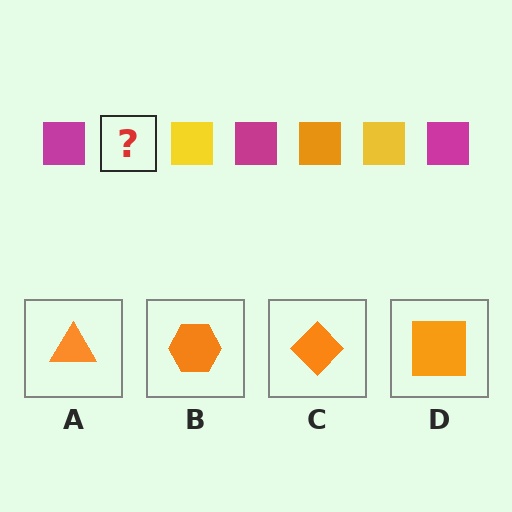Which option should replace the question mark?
Option D.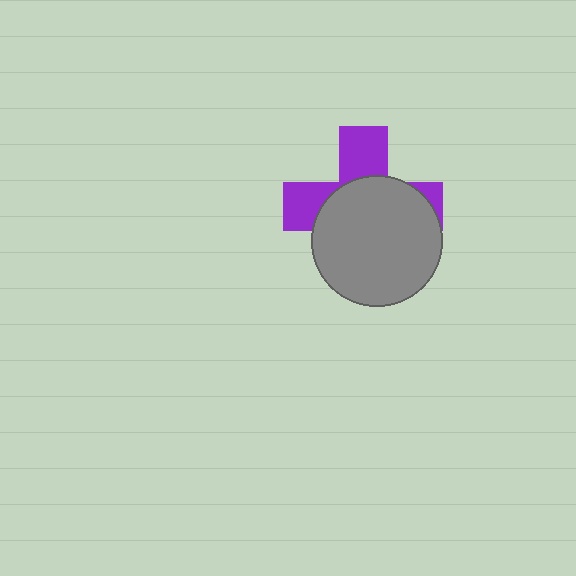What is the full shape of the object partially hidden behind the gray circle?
The partially hidden object is a purple cross.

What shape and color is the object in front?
The object in front is a gray circle.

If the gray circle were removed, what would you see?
You would see the complete purple cross.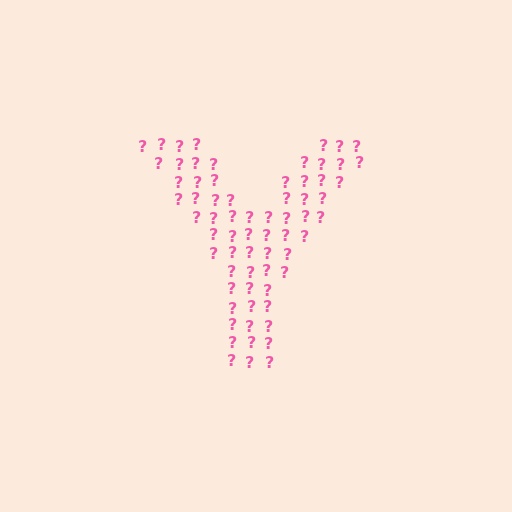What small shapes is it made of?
It is made of small question marks.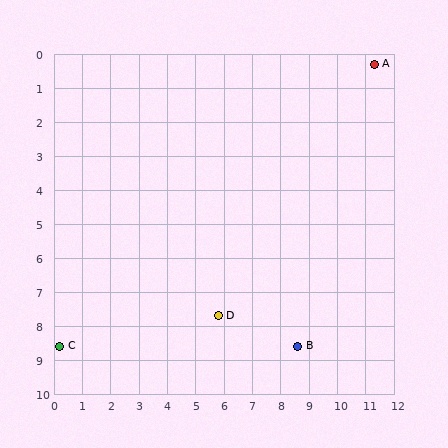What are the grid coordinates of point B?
Point B is at approximately (8.6, 8.6).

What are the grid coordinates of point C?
Point C is at approximately (0.2, 8.6).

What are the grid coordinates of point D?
Point D is at approximately (5.8, 7.7).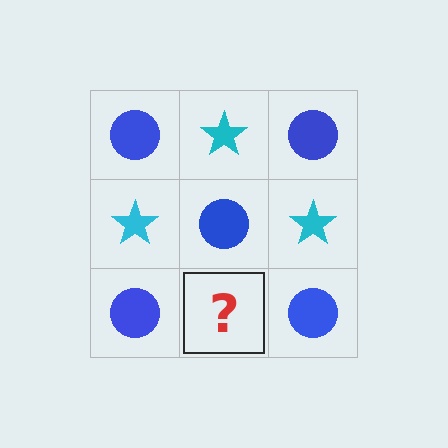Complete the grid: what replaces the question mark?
The question mark should be replaced with a cyan star.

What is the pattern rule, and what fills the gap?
The rule is that it alternates blue circle and cyan star in a checkerboard pattern. The gap should be filled with a cyan star.